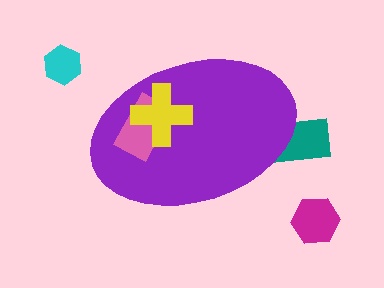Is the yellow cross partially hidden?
No, the yellow cross is fully visible.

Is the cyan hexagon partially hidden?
No, the cyan hexagon is fully visible.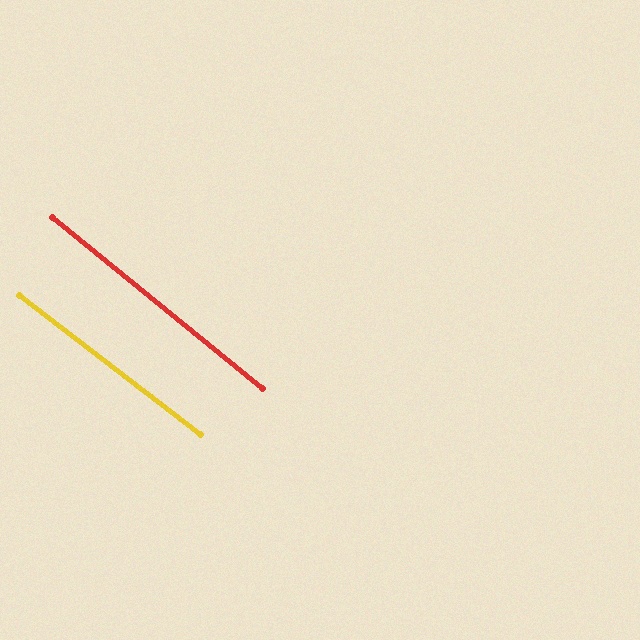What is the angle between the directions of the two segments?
Approximately 1 degree.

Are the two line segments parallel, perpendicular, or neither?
Parallel — their directions differ by only 1.5°.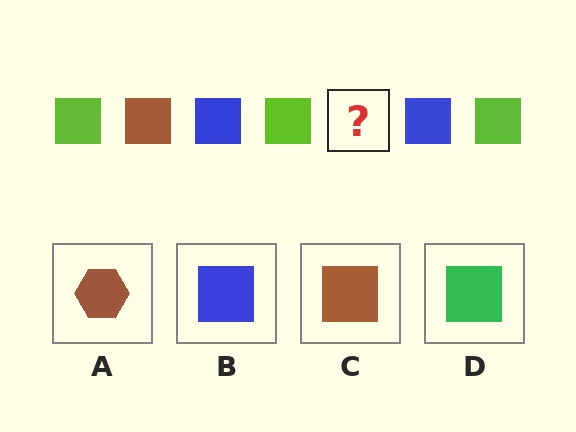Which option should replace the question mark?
Option C.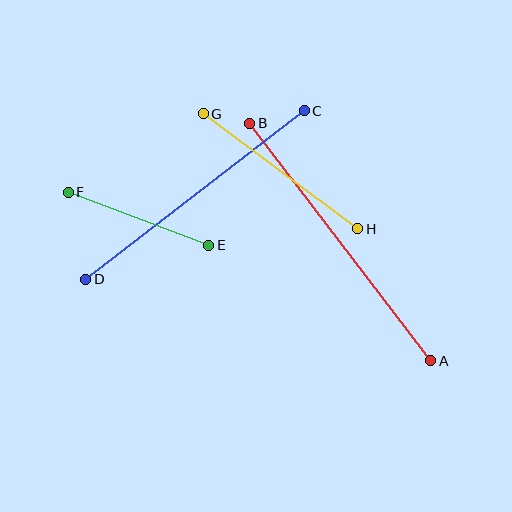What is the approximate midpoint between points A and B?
The midpoint is at approximately (340, 242) pixels.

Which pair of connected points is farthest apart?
Points A and B are farthest apart.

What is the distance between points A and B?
The distance is approximately 298 pixels.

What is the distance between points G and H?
The distance is approximately 192 pixels.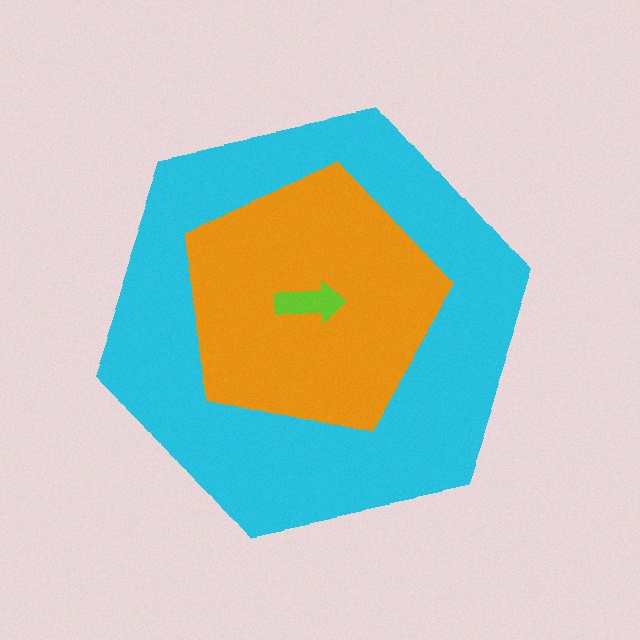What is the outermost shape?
The cyan hexagon.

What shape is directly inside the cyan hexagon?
The orange pentagon.